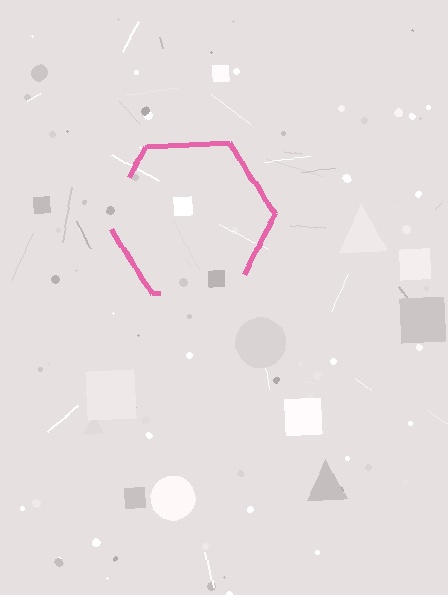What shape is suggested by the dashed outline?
The dashed outline suggests a hexagon.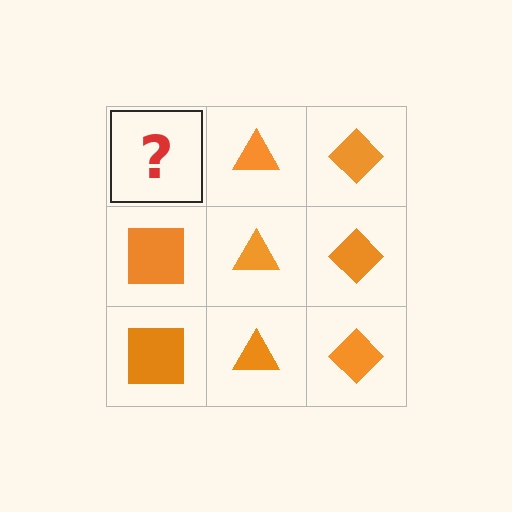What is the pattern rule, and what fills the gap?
The rule is that each column has a consistent shape. The gap should be filled with an orange square.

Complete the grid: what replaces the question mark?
The question mark should be replaced with an orange square.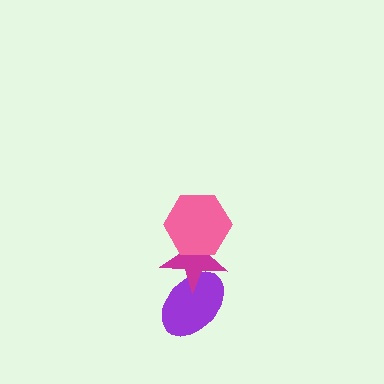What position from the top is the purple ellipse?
The purple ellipse is 3rd from the top.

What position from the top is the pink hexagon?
The pink hexagon is 1st from the top.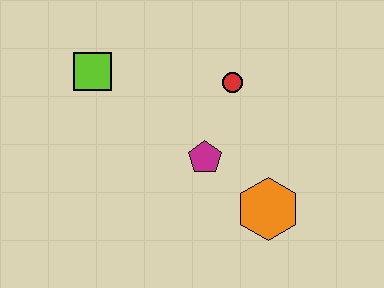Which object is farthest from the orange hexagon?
The lime square is farthest from the orange hexagon.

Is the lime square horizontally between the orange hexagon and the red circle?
No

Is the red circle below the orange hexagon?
No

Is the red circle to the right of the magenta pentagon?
Yes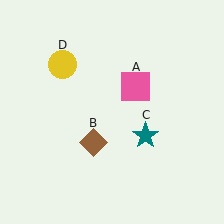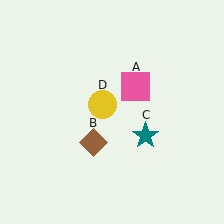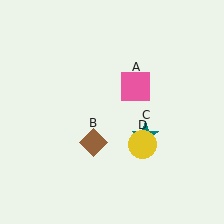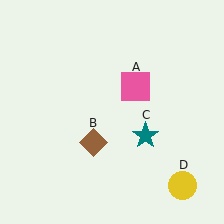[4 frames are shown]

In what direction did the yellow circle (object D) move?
The yellow circle (object D) moved down and to the right.